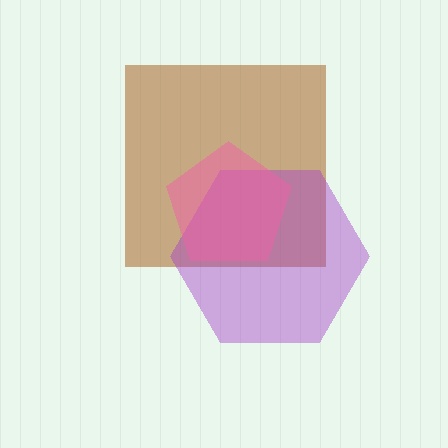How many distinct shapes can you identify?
There are 3 distinct shapes: a brown square, a purple hexagon, a pink pentagon.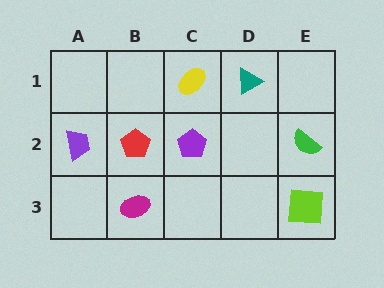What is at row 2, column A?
A purple trapezoid.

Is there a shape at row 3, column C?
No, that cell is empty.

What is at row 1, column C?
A yellow ellipse.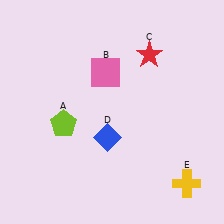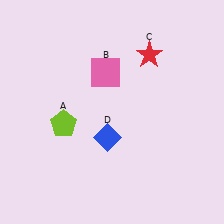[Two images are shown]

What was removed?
The yellow cross (E) was removed in Image 2.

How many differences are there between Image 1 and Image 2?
There is 1 difference between the two images.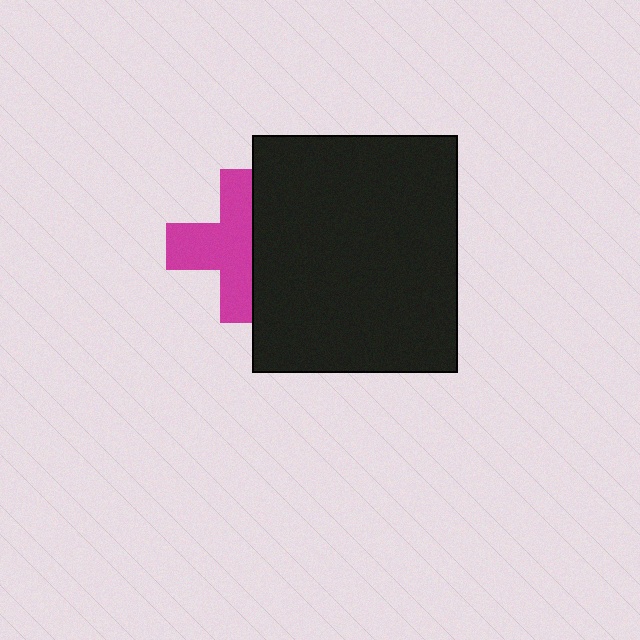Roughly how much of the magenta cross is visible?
About half of it is visible (roughly 60%).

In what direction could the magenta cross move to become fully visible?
The magenta cross could move left. That would shift it out from behind the black rectangle entirely.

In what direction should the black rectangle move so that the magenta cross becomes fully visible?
The black rectangle should move right. That is the shortest direction to clear the overlap and leave the magenta cross fully visible.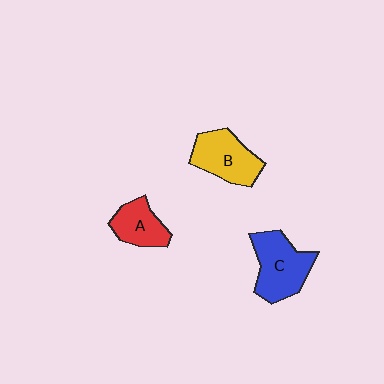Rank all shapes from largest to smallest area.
From largest to smallest: C (blue), B (yellow), A (red).